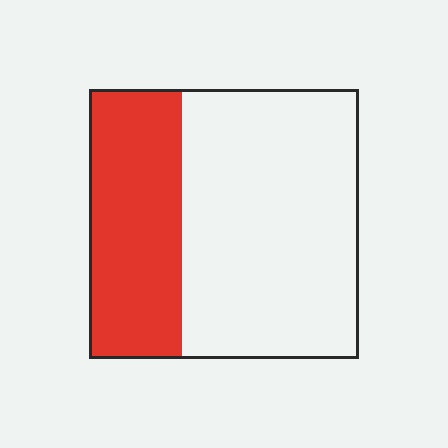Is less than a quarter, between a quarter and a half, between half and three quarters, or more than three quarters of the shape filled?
Between a quarter and a half.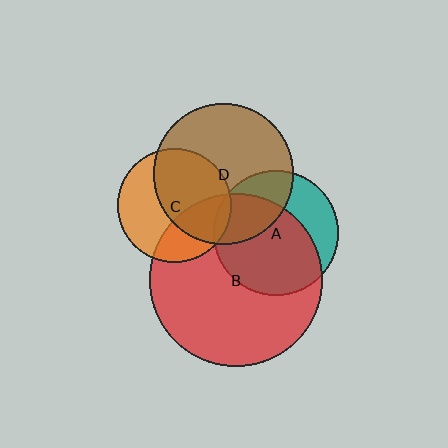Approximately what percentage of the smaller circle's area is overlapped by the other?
Approximately 65%.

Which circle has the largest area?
Circle B (red).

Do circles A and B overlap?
Yes.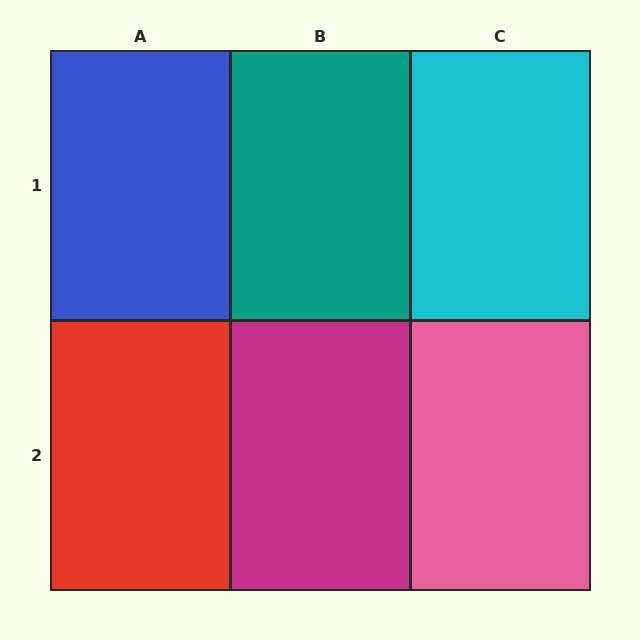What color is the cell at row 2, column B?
Magenta.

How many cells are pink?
1 cell is pink.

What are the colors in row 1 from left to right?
Blue, teal, cyan.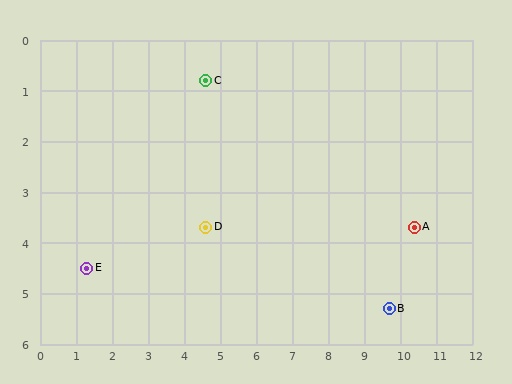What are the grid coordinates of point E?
Point E is at approximately (1.3, 4.5).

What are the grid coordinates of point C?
Point C is at approximately (4.6, 0.8).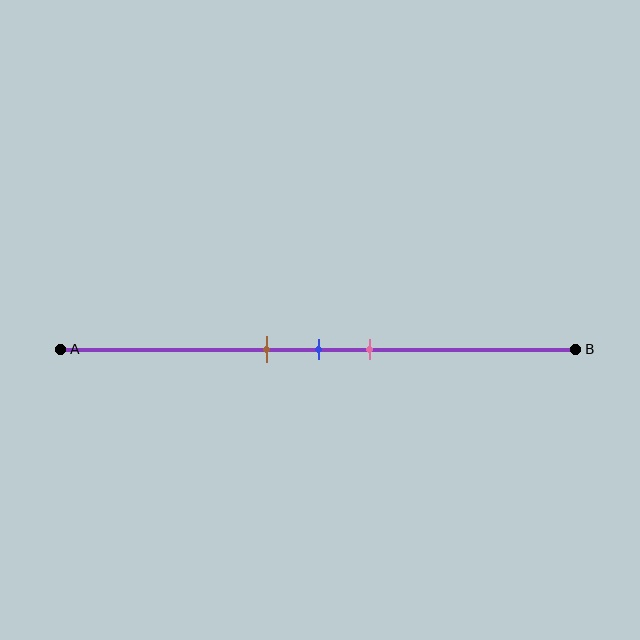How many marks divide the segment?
There are 3 marks dividing the segment.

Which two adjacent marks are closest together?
The brown and blue marks are the closest adjacent pair.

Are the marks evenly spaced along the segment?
Yes, the marks are approximately evenly spaced.